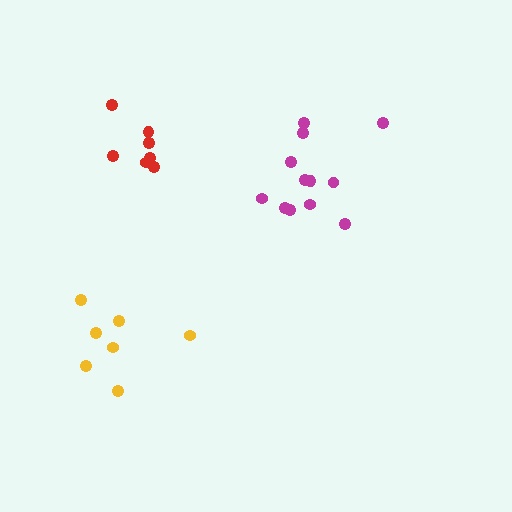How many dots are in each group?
Group 1: 12 dots, Group 2: 7 dots, Group 3: 7 dots (26 total).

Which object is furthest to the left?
The yellow cluster is leftmost.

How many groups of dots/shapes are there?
There are 3 groups.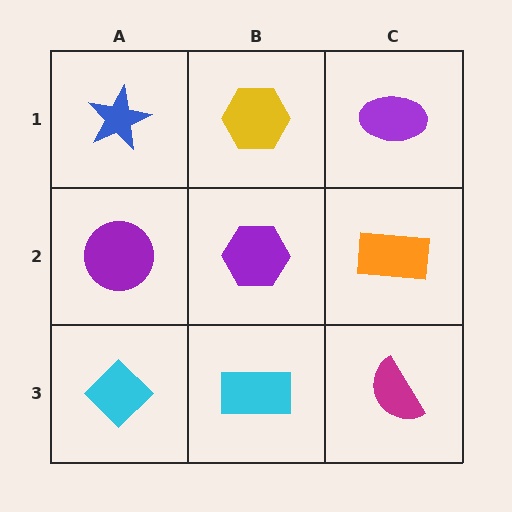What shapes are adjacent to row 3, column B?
A purple hexagon (row 2, column B), a cyan diamond (row 3, column A), a magenta semicircle (row 3, column C).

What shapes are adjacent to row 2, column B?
A yellow hexagon (row 1, column B), a cyan rectangle (row 3, column B), a purple circle (row 2, column A), an orange rectangle (row 2, column C).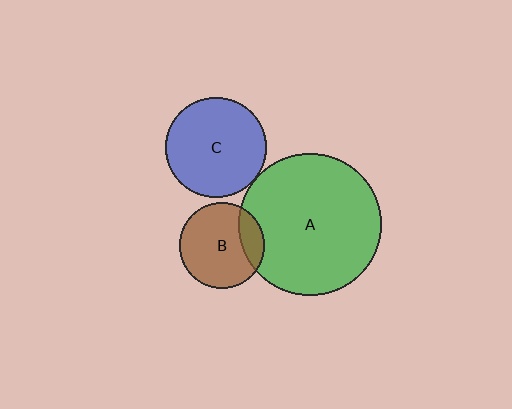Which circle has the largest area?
Circle A (green).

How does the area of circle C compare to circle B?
Approximately 1.4 times.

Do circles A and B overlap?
Yes.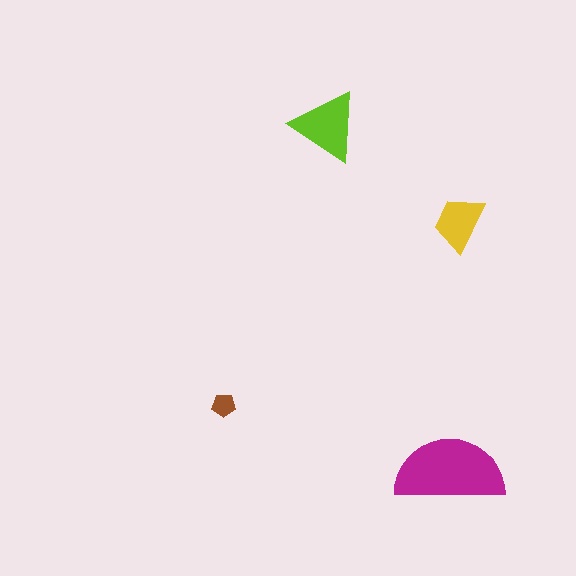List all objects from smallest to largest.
The brown pentagon, the yellow trapezoid, the lime triangle, the magenta semicircle.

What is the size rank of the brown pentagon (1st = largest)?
4th.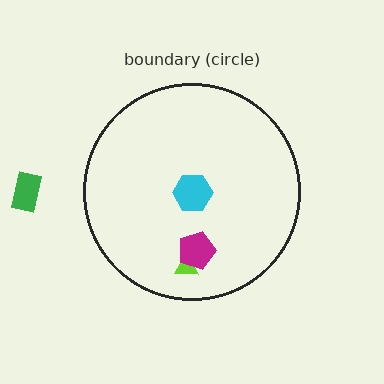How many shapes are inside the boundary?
3 inside, 1 outside.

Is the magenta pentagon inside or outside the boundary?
Inside.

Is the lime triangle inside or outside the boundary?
Inside.